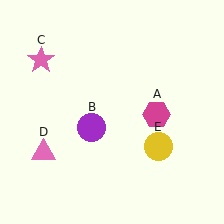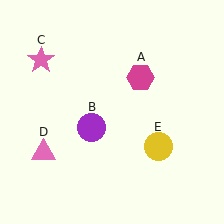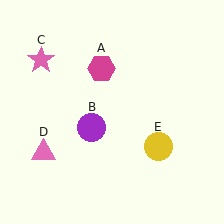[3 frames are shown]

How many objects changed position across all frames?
1 object changed position: magenta hexagon (object A).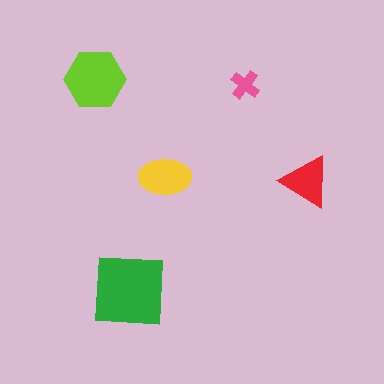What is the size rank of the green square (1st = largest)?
1st.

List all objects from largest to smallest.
The green square, the lime hexagon, the yellow ellipse, the red triangle, the pink cross.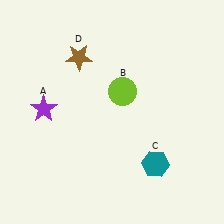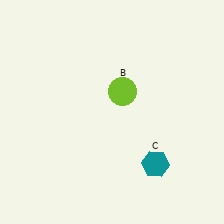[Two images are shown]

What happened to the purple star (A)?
The purple star (A) was removed in Image 2. It was in the top-left area of Image 1.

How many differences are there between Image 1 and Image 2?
There are 2 differences between the two images.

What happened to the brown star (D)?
The brown star (D) was removed in Image 2. It was in the top-left area of Image 1.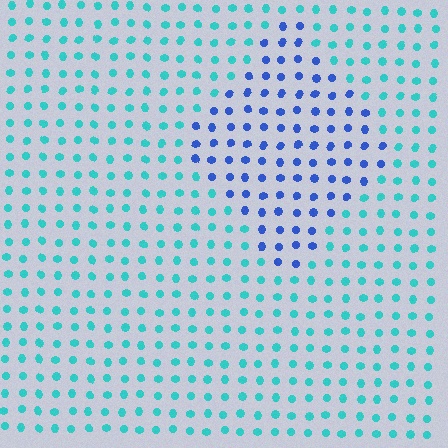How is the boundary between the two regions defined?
The boundary is defined purely by a slight shift in hue (about 48 degrees). Spacing, size, and orientation are identical on both sides.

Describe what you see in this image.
The image is filled with small cyan elements in a uniform arrangement. A diamond-shaped region is visible where the elements are tinted to a slightly different hue, forming a subtle color boundary.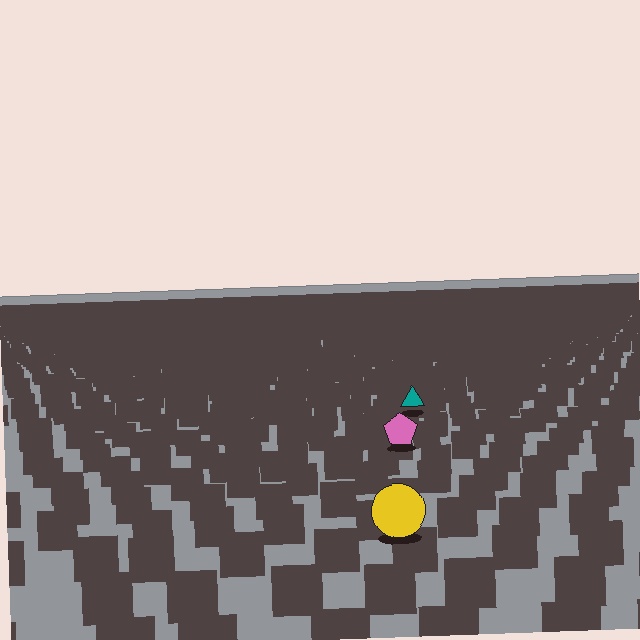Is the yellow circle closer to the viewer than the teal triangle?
Yes. The yellow circle is closer — you can tell from the texture gradient: the ground texture is coarser near it.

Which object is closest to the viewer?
The yellow circle is closest. The texture marks near it are larger and more spread out.